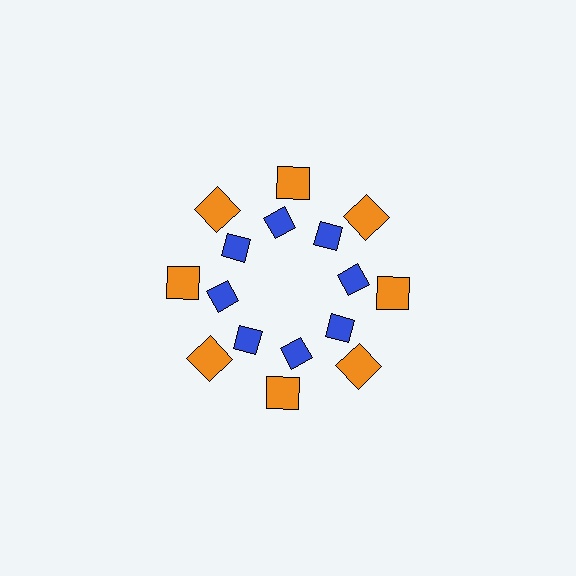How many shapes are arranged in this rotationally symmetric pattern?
There are 16 shapes, arranged in 8 groups of 2.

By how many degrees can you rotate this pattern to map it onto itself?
The pattern maps onto itself every 45 degrees of rotation.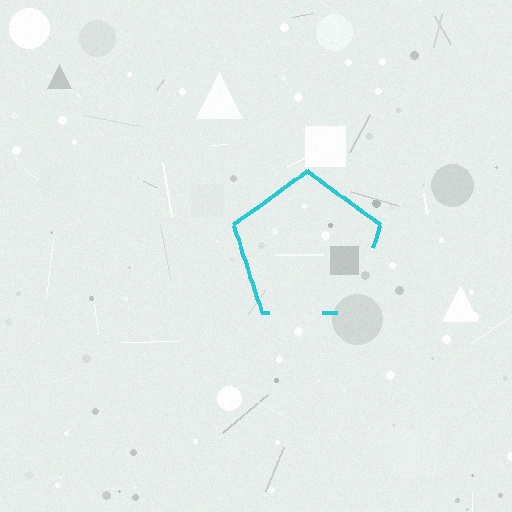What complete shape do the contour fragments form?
The contour fragments form a pentagon.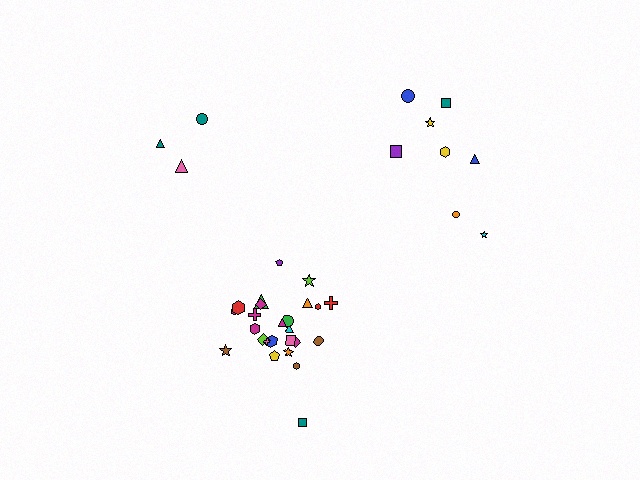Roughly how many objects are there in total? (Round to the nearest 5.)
Roughly 35 objects in total.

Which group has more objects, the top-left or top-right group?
The top-right group.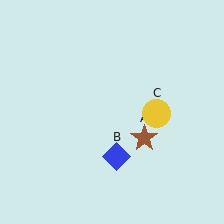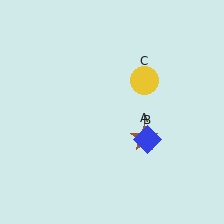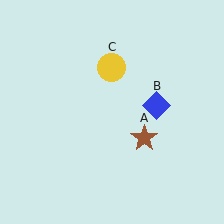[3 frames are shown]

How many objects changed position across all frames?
2 objects changed position: blue diamond (object B), yellow circle (object C).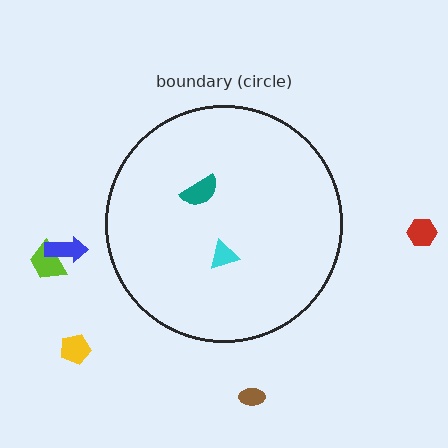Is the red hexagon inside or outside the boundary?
Outside.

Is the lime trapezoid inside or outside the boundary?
Outside.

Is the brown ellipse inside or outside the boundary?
Outside.